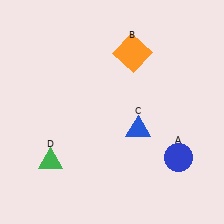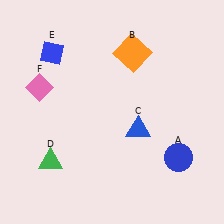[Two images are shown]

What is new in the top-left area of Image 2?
A blue diamond (E) was added in the top-left area of Image 2.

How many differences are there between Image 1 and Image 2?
There are 2 differences between the two images.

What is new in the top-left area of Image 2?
A pink diamond (F) was added in the top-left area of Image 2.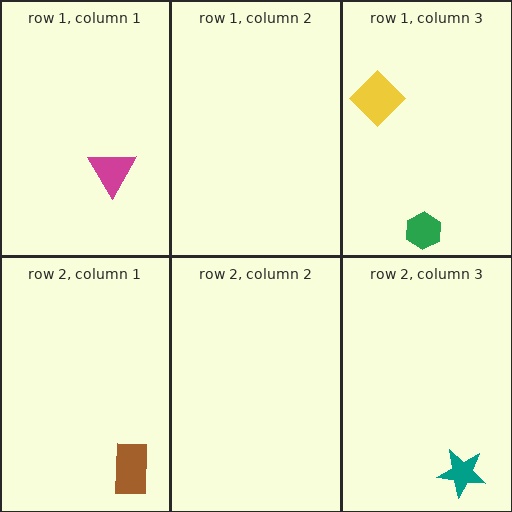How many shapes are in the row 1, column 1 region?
1.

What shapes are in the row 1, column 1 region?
The magenta triangle.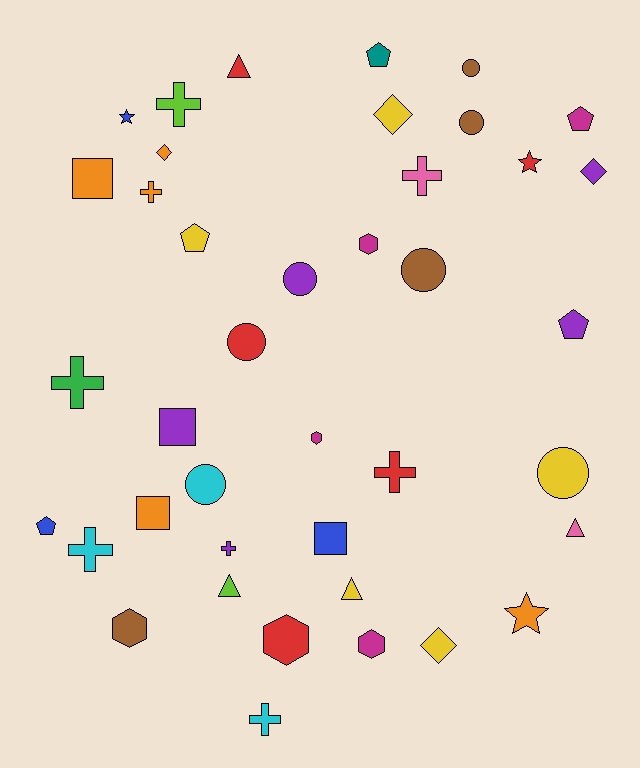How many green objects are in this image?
There is 1 green object.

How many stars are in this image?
There are 3 stars.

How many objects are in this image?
There are 40 objects.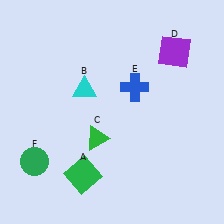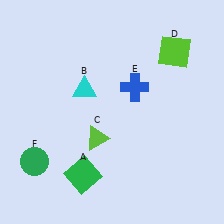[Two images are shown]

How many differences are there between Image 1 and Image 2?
There are 2 differences between the two images.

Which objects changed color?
C changed from green to lime. D changed from purple to lime.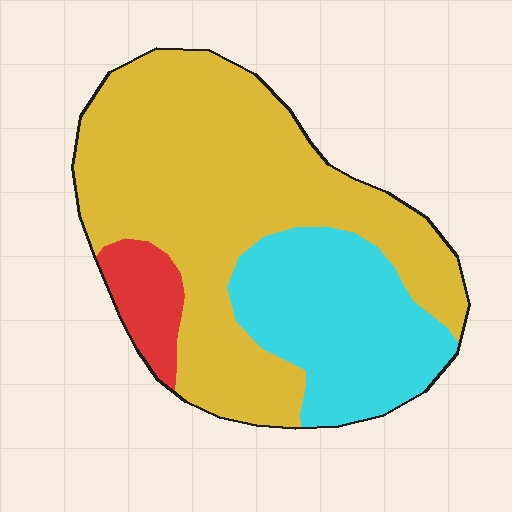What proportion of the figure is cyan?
Cyan takes up about one quarter (1/4) of the figure.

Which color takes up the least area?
Red, at roughly 10%.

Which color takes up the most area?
Yellow, at roughly 65%.